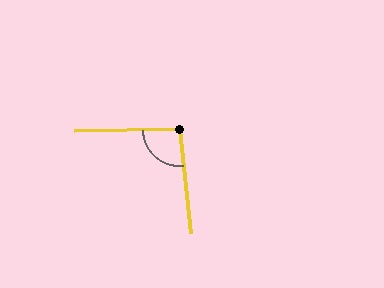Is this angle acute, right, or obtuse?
It is obtuse.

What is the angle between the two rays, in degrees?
Approximately 95 degrees.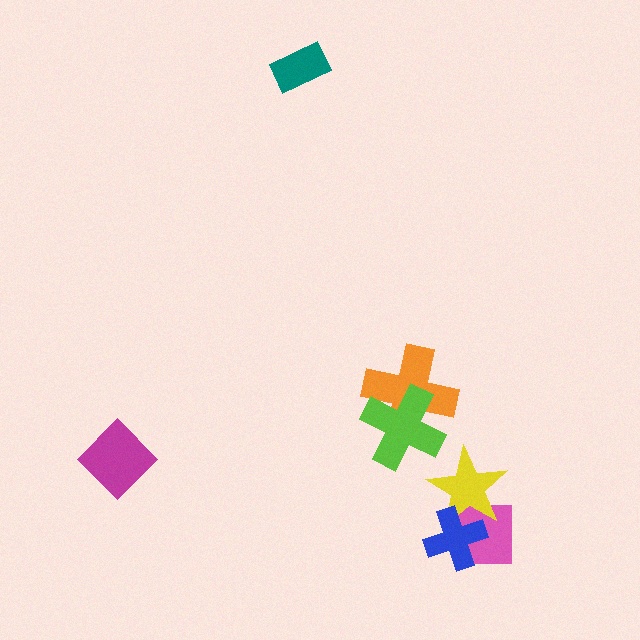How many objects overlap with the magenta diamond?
0 objects overlap with the magenta diamond.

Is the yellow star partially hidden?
Yes, it is partially covered by another shape.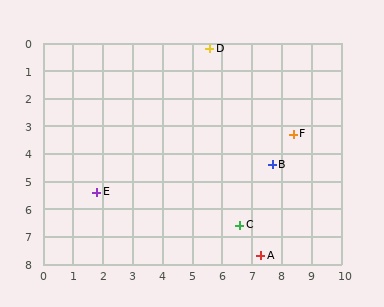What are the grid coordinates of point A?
Point A is at approximately (7.3, 7.7).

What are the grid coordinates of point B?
Point B is at approximately (7.7, 4.4).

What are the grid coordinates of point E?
Point E is at approximately (1.8, 5.4).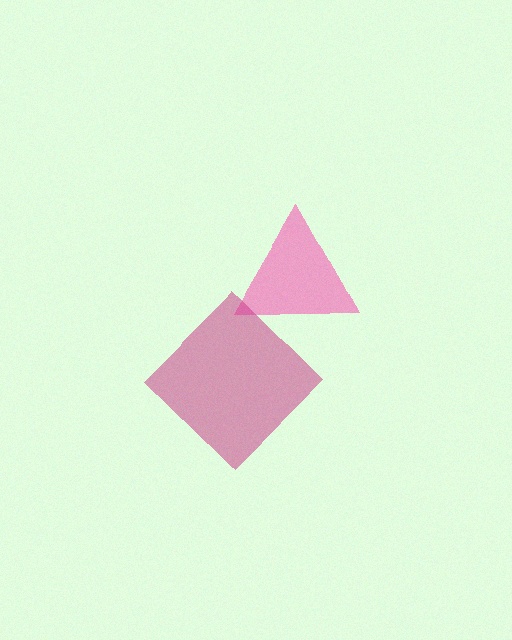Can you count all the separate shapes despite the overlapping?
Yes, there are 2 separate shapes.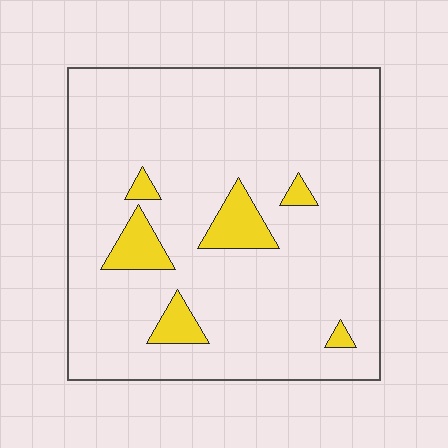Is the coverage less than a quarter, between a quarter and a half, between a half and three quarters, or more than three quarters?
Less than a quarter.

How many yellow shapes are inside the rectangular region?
6.